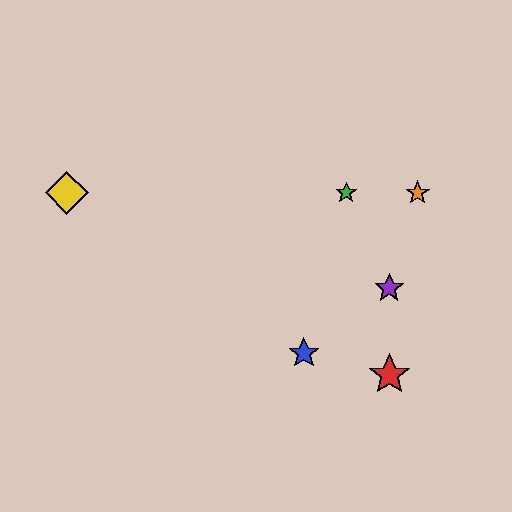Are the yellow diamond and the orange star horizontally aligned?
Yes, both are at y≈193.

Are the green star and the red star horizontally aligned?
No, the green star is at y≈193 and the red star is at y≈375.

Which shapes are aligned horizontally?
The green star, the yellow diamond, the orange star are aligned horizontally.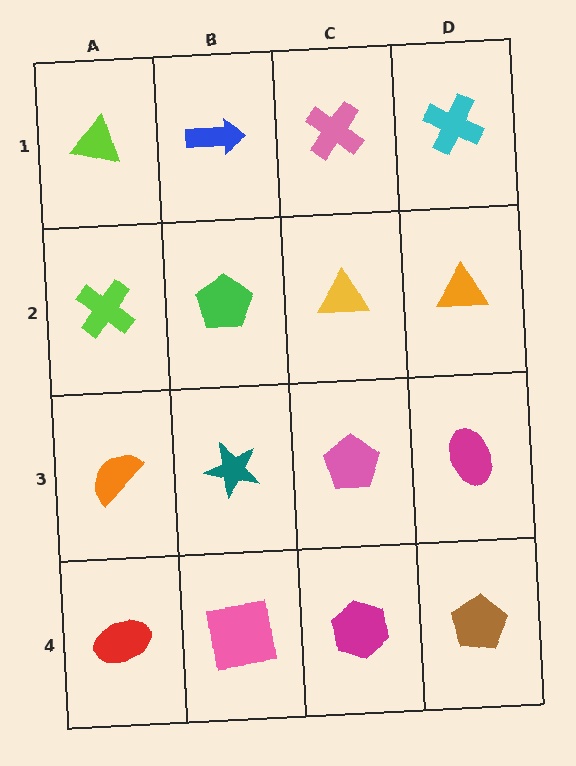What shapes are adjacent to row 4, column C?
A pink pentagon (row 3, column C), a pink square (row 4, column B), a brown pentagon (row 4, column D).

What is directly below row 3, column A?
A red ellipse.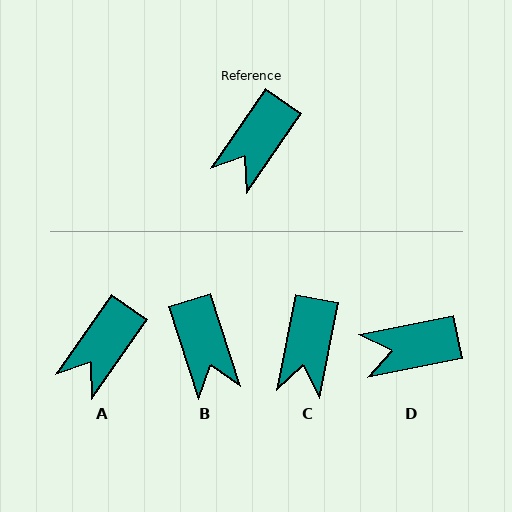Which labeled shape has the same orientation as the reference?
A.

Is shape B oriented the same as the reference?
No, it is off by about 53 degrees.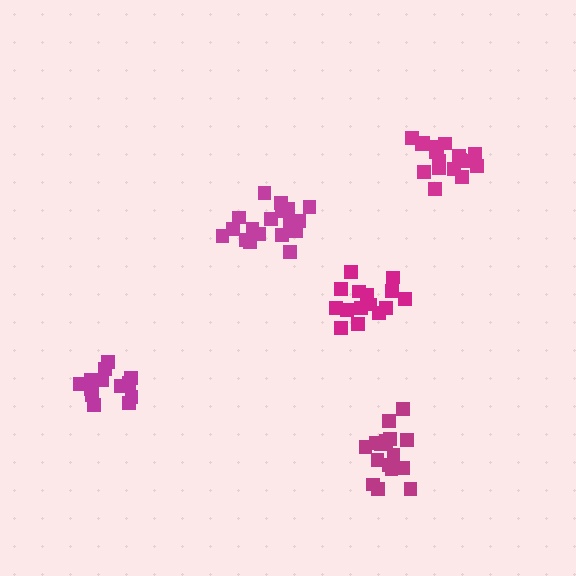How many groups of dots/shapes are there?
There are 5 groups.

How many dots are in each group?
Group 1: 18 dots, Group 2: 15 dots, Group 3: 17 dots, Group 4: 17 dots, Group 5: 16 dots (83 total).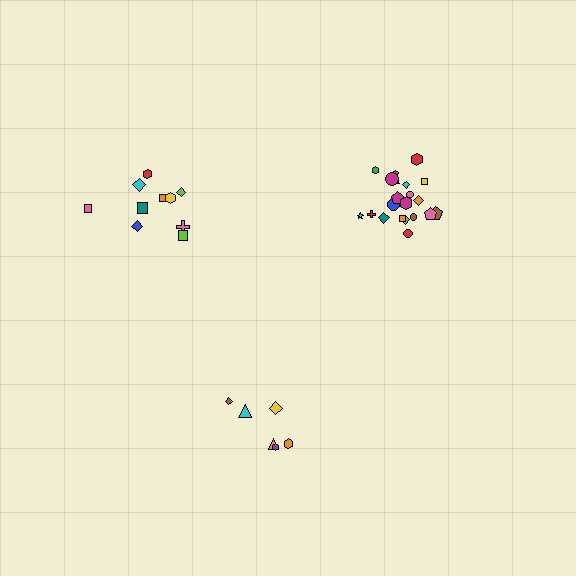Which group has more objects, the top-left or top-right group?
The top-right group.